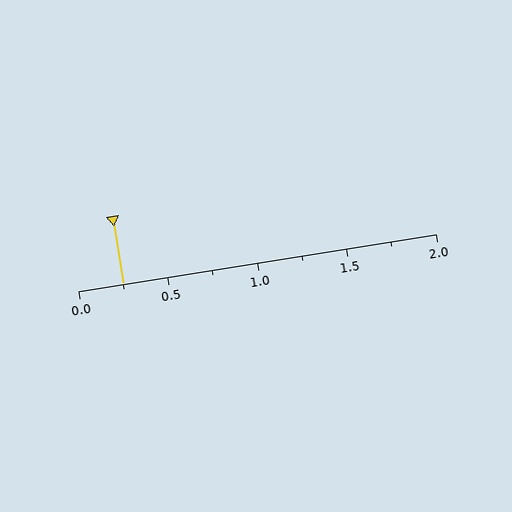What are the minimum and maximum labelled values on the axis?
The axis runs from 0.0 to 2.0.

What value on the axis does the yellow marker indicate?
The marker indicates approximately 0.25.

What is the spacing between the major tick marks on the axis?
The major ticks are spaced 0.5 apart.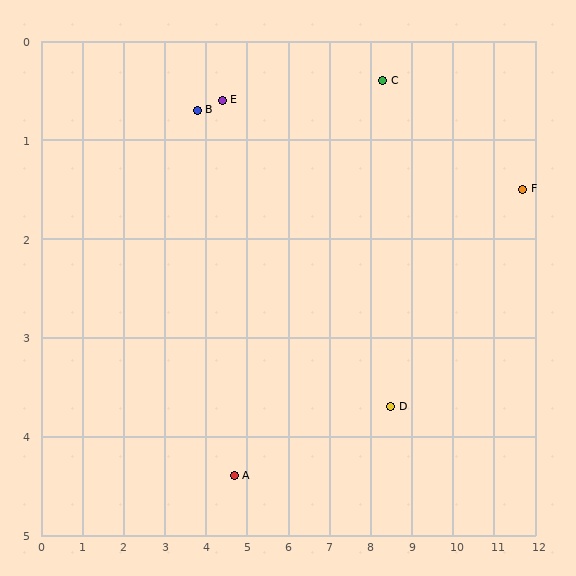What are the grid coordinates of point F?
Point F is at approximately (11.7, 1.5).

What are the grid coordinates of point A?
Point A is at approximately (4.7, 4.4).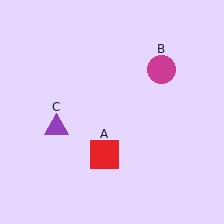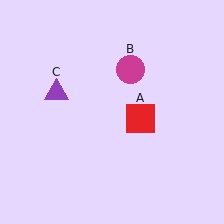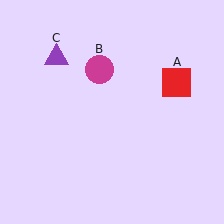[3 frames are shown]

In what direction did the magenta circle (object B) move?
The magenta circle (object B) moved left.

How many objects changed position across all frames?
3 objects changed position: red square (object A), magenta circle (object B), purple triangle (object C).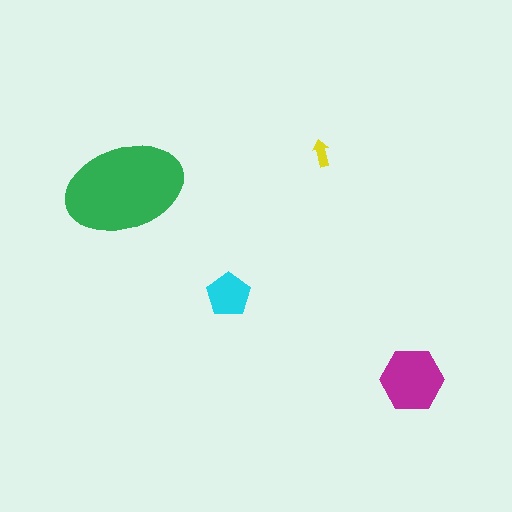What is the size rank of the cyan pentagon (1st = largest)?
3rd.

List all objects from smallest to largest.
The yellow arrow, the cyan pentagon, the magenta hexagon, the green ellipse.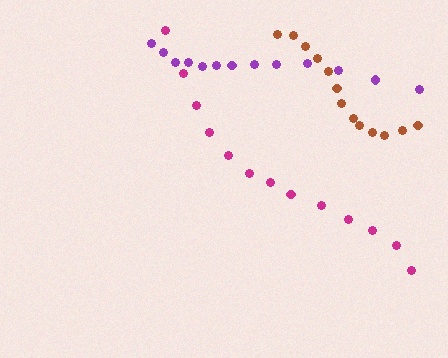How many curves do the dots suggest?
There are 3 distinct paths.